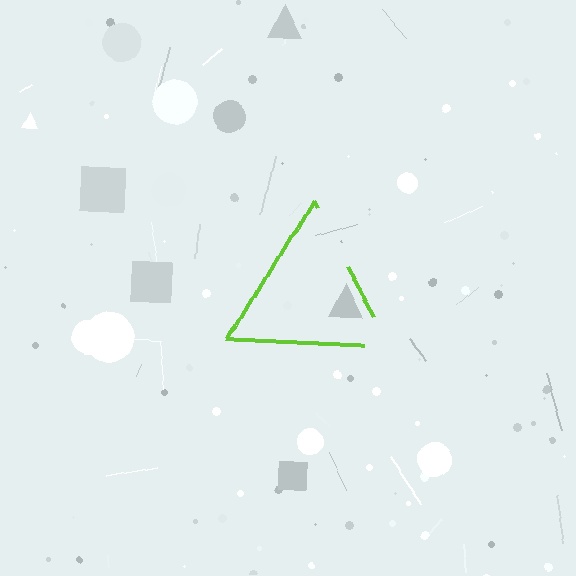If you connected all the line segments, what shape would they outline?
They would outline a triangle.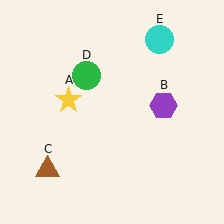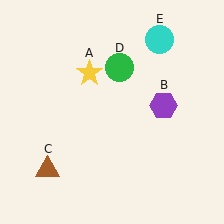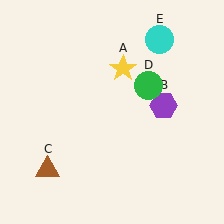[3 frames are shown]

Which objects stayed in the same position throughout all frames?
Purple hexagon (object B) and brown triangle (object C) and cyan circle (object E) remained stationary.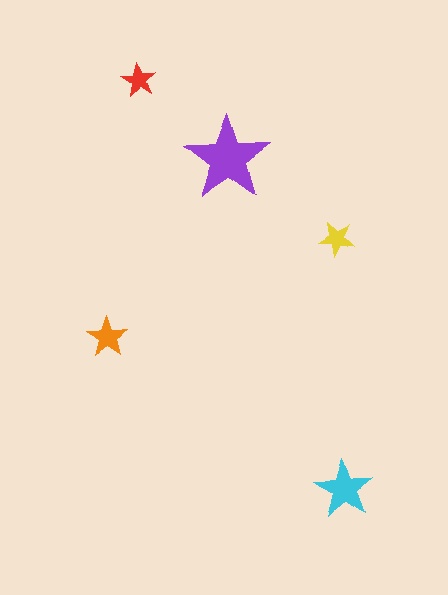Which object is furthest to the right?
The yellow star is rightmost.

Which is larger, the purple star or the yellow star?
The purple one.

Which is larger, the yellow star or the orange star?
The orange one.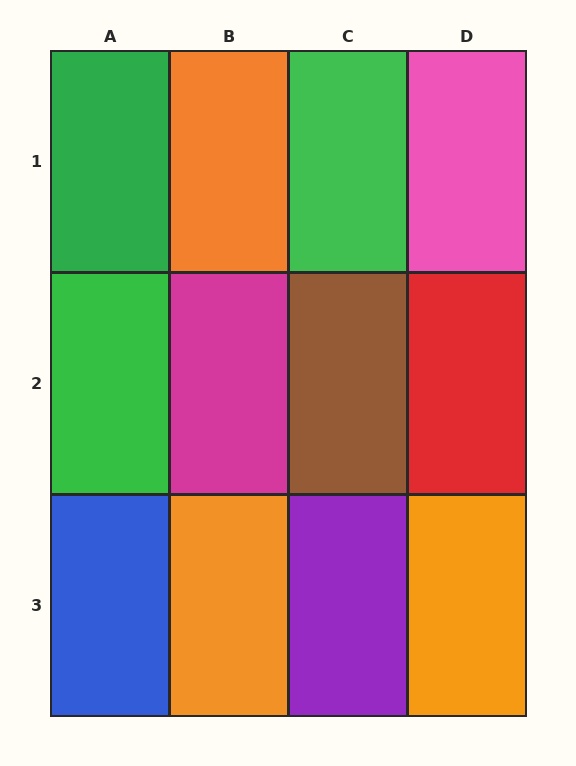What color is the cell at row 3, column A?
Blue.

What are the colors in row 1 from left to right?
Green, orange, green, pink.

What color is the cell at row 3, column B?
Orange.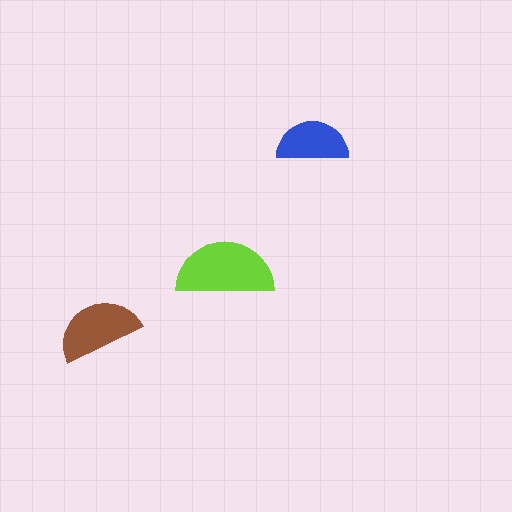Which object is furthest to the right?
The blue semicircle is rightmost.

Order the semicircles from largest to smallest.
the lime one, the brown one, the blue one.